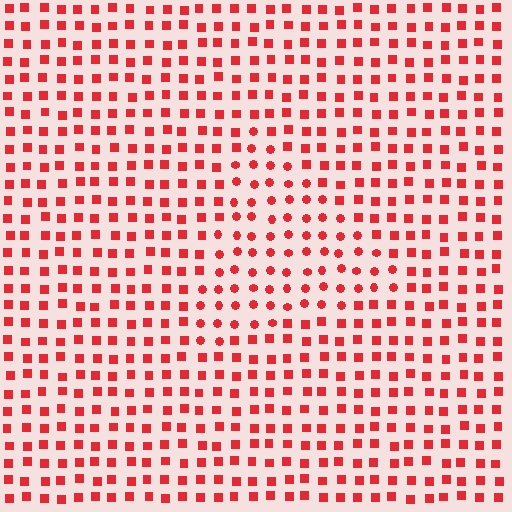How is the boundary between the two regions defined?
The boundary is defined by a change in element shape: circles inside vs. squares outside. All elements share the same color and spacing.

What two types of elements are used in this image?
The image uses circles inside the triangle region and squares outside it.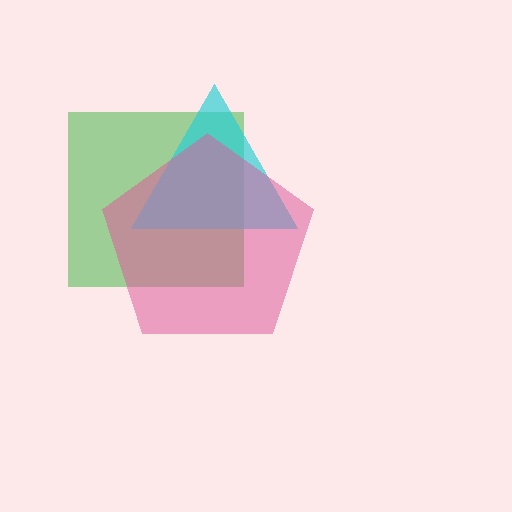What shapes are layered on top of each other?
The layered shapes are: a green square, a cyan triangle, a pink pentagon.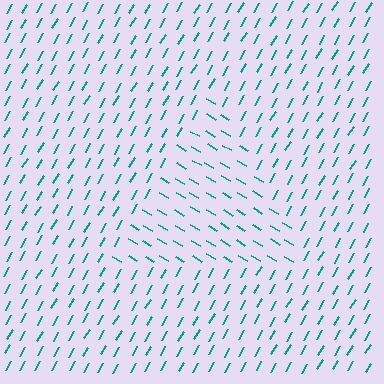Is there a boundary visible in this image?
Yes, there is a texture boundary formed by a change in line orientation.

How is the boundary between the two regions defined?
The boundary is defined purely by a change in line orientation (approximately 90 degrees difference). All lines are the same color and thickness.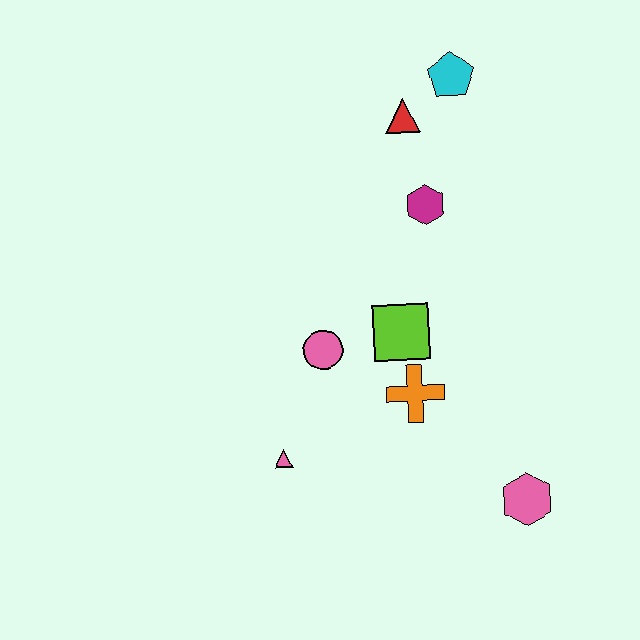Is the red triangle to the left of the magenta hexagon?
Yes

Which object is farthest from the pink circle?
The cyan pentagon is farthest from the pink circle.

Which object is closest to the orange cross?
The lime square is closest to the orange cross.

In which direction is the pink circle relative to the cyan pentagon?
The pink circle is below the cyan pentagon.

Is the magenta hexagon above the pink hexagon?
Yes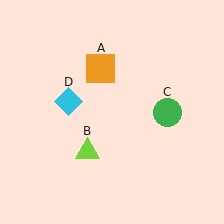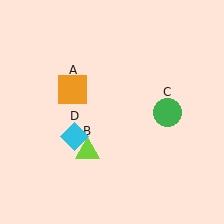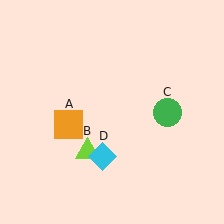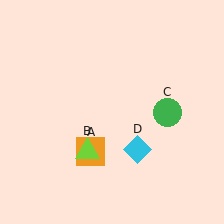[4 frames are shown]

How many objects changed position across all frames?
2 objects changed position: orange square (object A), cyan diamond (object D).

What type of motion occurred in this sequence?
The orange square (object A), cyan diamond (object D) rotated counterclockwise around the center of the scene.